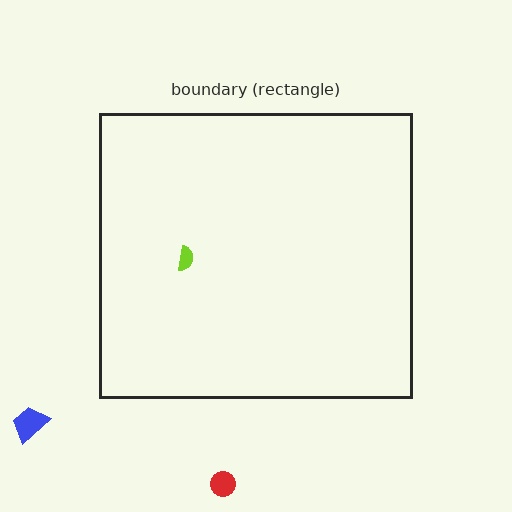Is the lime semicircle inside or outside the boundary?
Inside.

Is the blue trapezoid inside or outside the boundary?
Outside.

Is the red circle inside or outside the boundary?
Outside.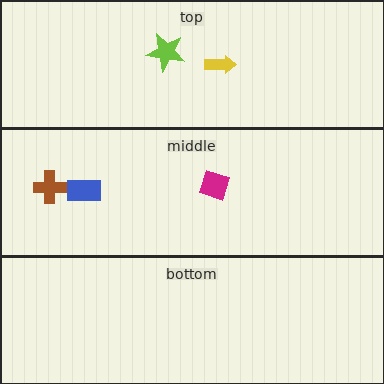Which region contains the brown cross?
The middle region.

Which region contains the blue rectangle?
The middle region.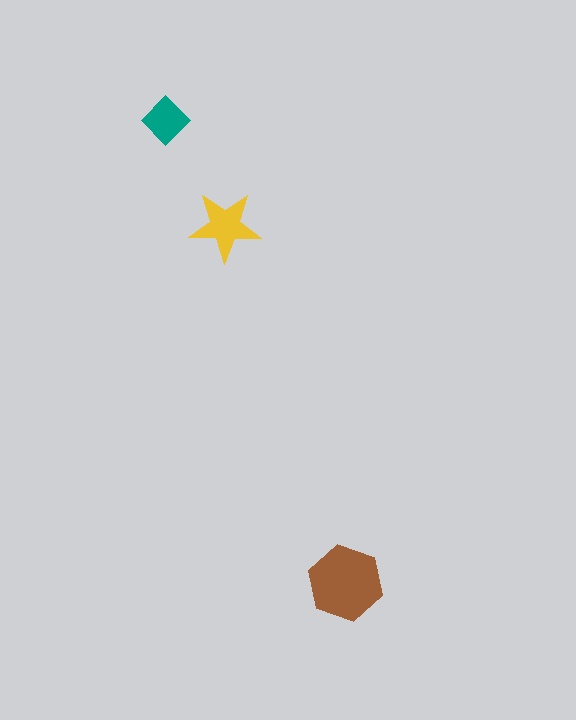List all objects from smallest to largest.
The teal diamond, the yellow star, the brown hexagon.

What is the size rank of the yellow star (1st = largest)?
2nd.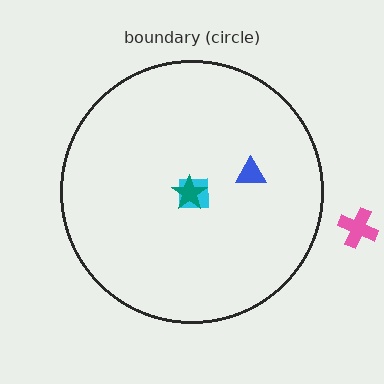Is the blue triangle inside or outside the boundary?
Inside.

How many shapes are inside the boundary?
3 inside, 1 outside.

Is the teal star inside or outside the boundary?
Inside.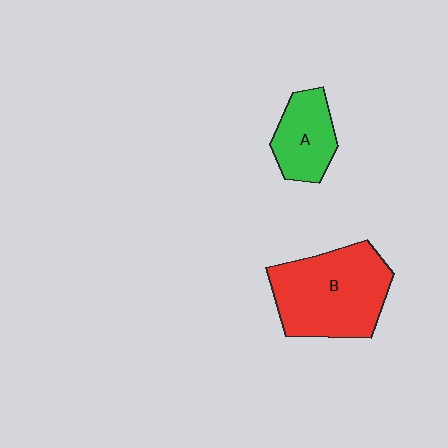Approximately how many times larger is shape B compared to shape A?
Approximately 2.0 times.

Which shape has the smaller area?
Shape A (green).